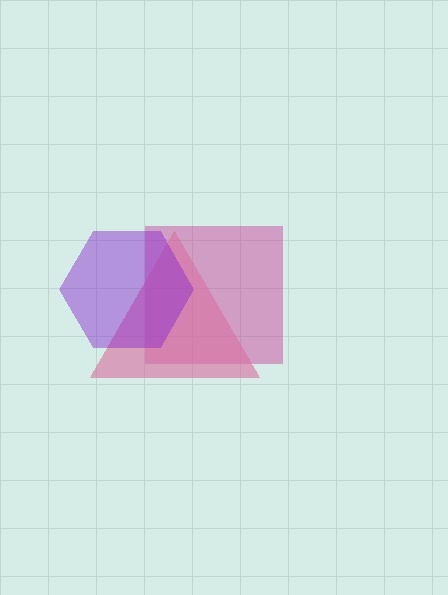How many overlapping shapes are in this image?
There are 3 overlapping shapes in the image.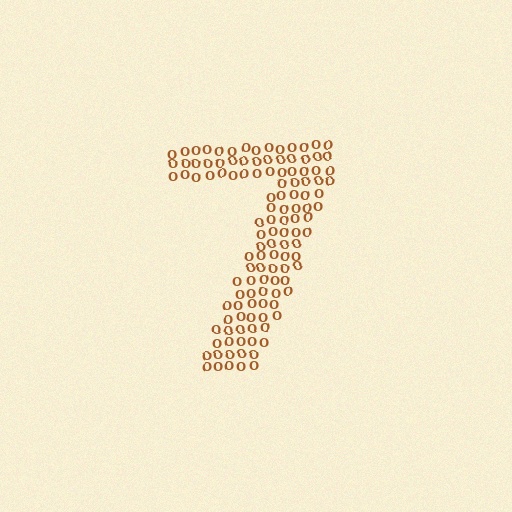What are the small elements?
The small elements are letter O's.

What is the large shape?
The large shape is the digit 7.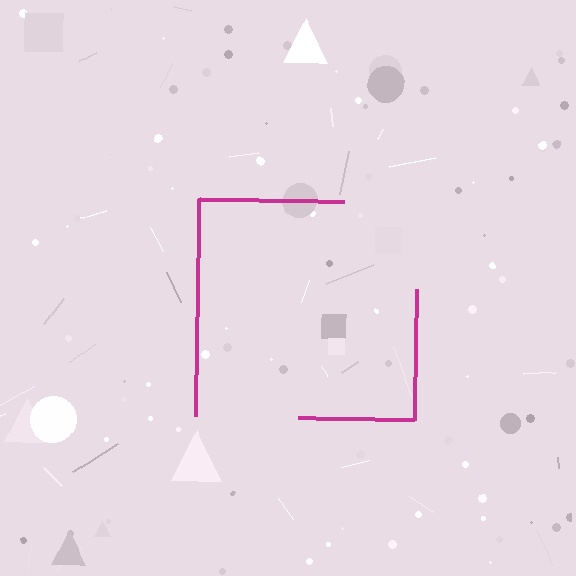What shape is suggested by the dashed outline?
The dashed outline suggests a square.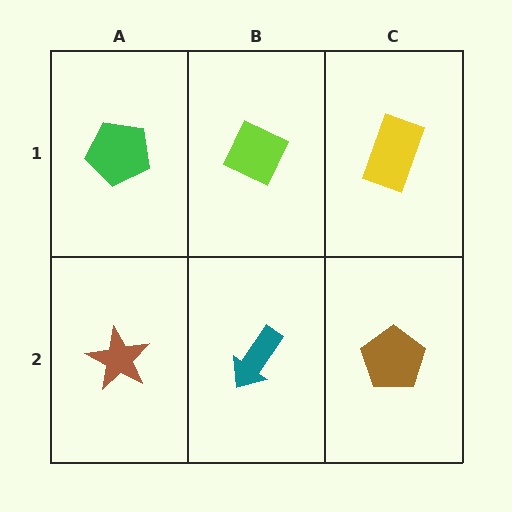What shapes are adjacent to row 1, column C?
A brown pentagon (row 2, column C), a lime diamond (row 1, column B).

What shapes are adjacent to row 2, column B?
A lime diamond (row 1, column B), a brown star (row 2, column A), a brown pentagon (row 2, column C).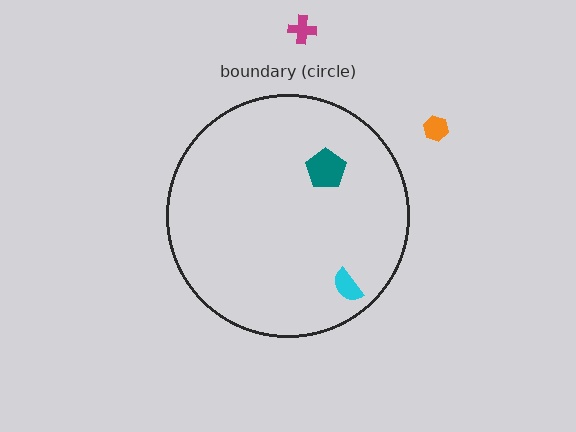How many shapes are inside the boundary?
2 inside, 2 outside.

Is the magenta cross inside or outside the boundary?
Outside.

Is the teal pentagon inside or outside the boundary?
Inside.